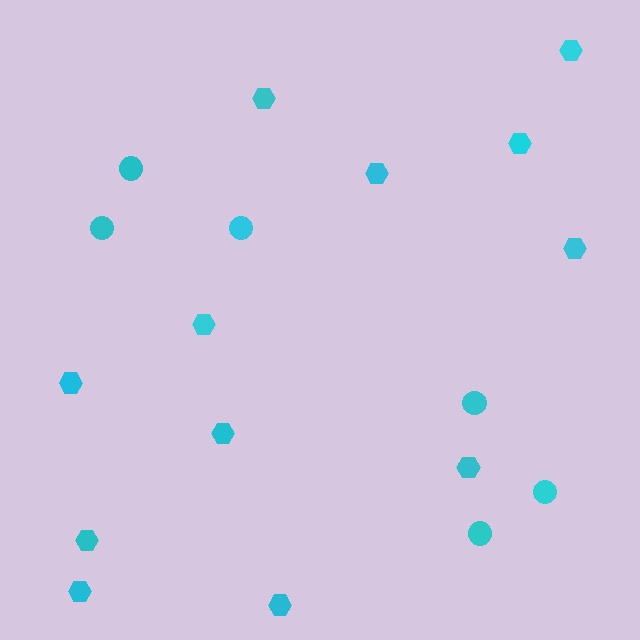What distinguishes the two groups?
There are 2 groups: one group of hexagons (12) and one group of circles (6).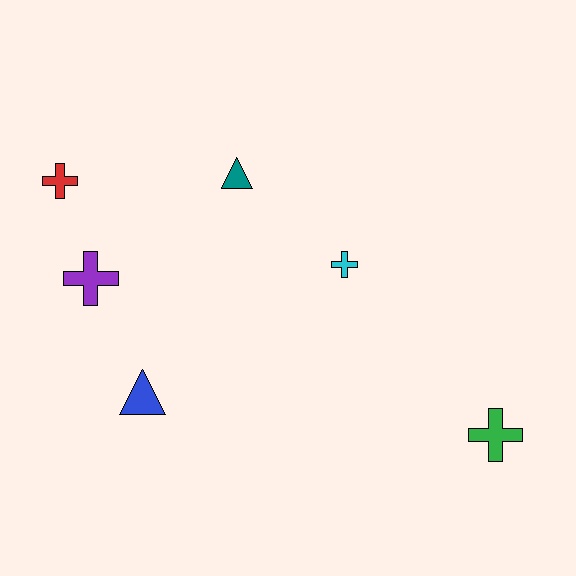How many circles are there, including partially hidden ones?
There are no circles.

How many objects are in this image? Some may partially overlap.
There are 6 objects.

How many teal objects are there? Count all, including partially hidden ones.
There is 1 teal object.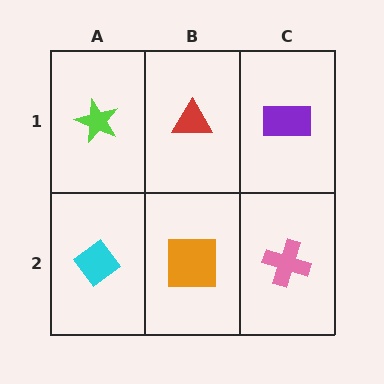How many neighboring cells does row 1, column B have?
3.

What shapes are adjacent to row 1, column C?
A pink cross (row 2, column C), a red triangle (row 1, column B).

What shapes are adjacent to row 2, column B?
A red triangle (row 1, column B), a cyan diamond (row 2, column A), a pink cross (row 2, column C).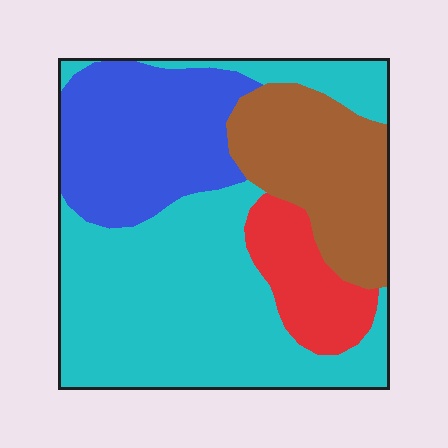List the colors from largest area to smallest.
From largest to smallest: cyan, blue, brown, red.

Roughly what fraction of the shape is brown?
Brown covers 20% of the shape.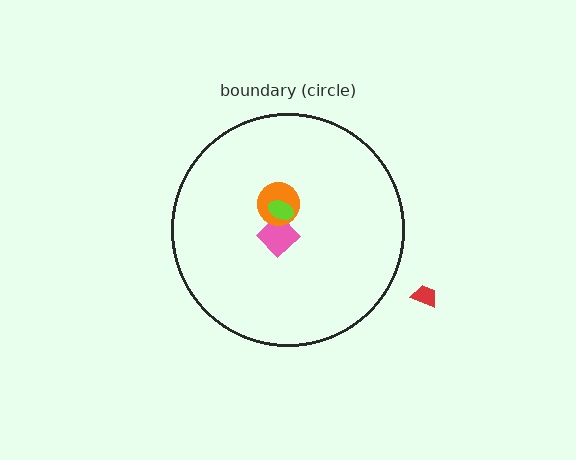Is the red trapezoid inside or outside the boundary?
Outside.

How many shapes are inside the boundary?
3 inside, 1 outside.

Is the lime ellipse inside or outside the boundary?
Inside.